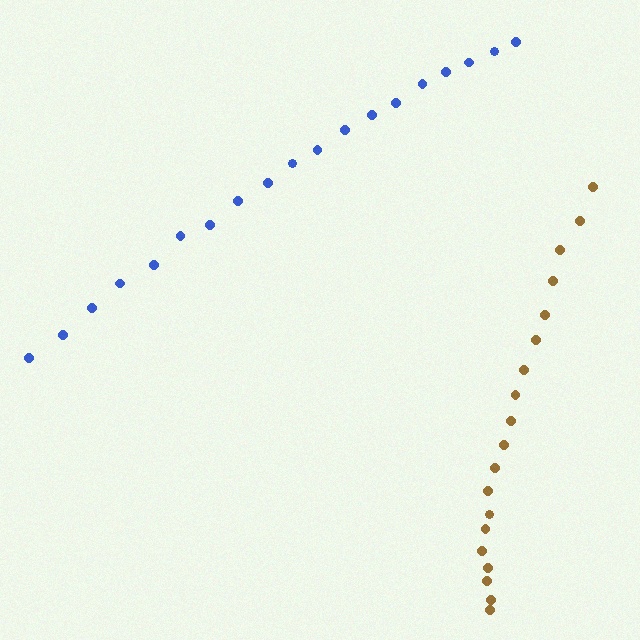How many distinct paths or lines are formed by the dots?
There are 2 distinct paths.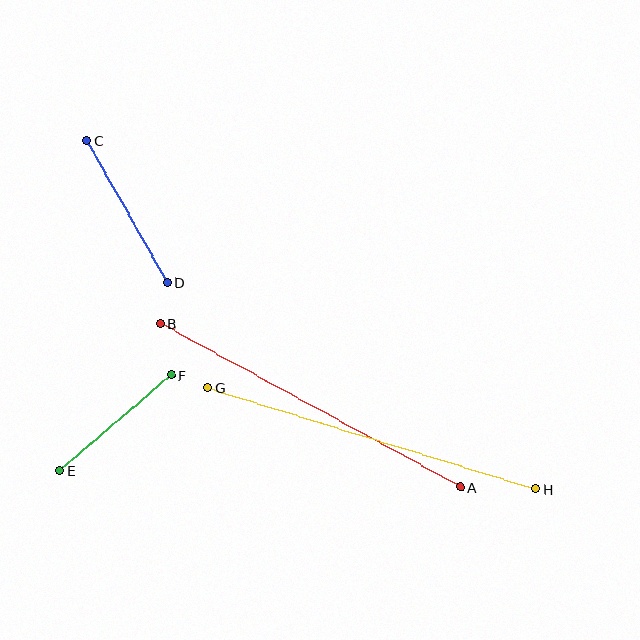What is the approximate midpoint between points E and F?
The midpoint is at approximately (115, 423) pixels.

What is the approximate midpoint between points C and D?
The midpoint is at approximately (127, 212) pixels.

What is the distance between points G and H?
The distance is approximately 343 pixels.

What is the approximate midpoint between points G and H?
The midpoint is at approximately (372, 438) pixels.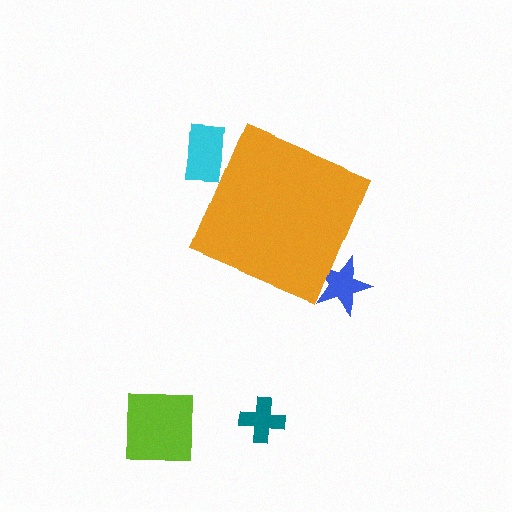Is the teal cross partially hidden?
No, the teal cross is fully visible.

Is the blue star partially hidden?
Yes, the blue star is partially hidden behind the orange diamond.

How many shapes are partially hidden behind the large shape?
2 shapes are partially hidden.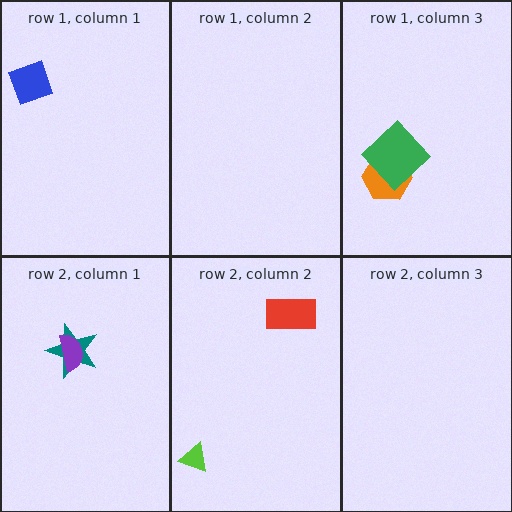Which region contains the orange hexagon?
The row 1, column 3 region.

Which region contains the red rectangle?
The row 2, column 2 region.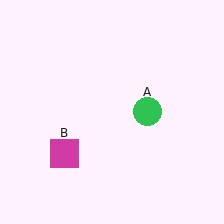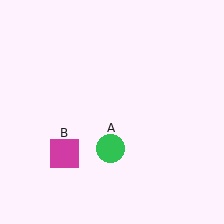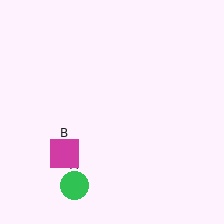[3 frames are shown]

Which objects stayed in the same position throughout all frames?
Magenta square (object B) remained stationary.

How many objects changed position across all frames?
1 object changed position: green circle (object A).